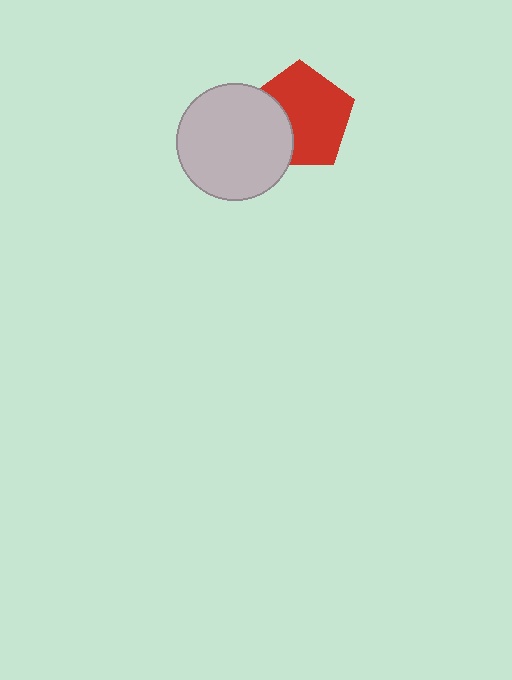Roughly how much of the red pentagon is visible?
Most of it is visible (roughly 69%).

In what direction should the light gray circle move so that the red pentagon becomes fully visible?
The light gray circle should move left. That is the shortest direction to clear the overlap and leave the red pentagon fully visible.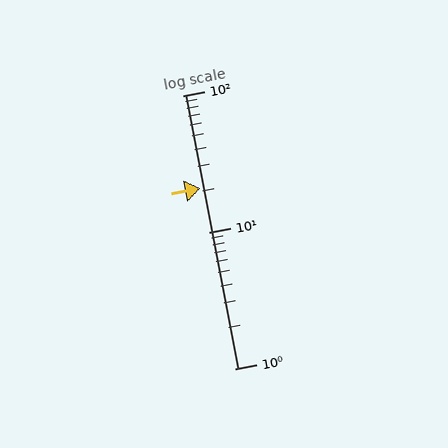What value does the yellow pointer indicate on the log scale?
The pointer indicates approximately 21.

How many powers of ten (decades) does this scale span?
The scale spans 2 decades, from 1 to 100.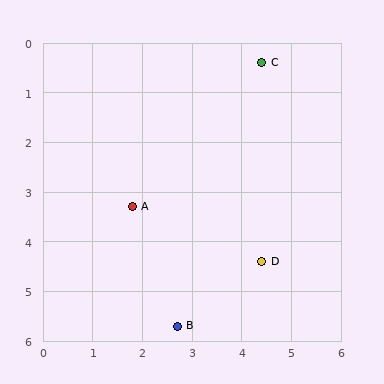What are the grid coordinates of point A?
Point A is at approximately (1.8, 3.3).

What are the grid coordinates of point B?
Point B is at approximately (2.7, 5.7).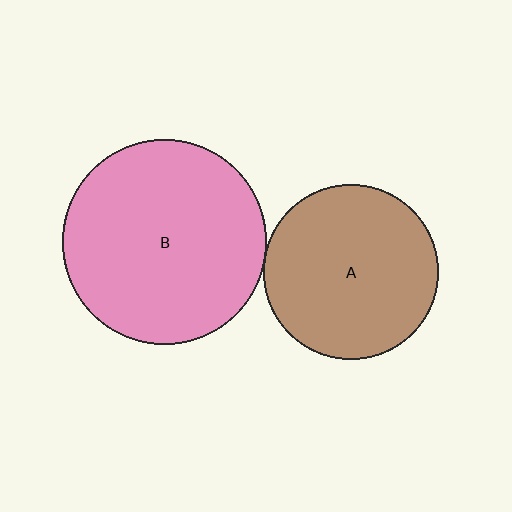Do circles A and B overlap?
Yes.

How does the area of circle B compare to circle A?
Approximately 1.4 times.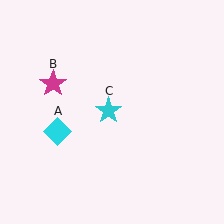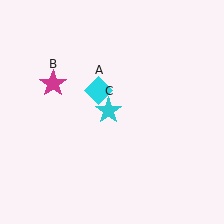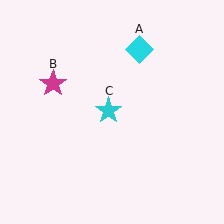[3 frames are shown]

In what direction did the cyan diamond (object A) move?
The cyan diamond (object A) moved up and to the right.